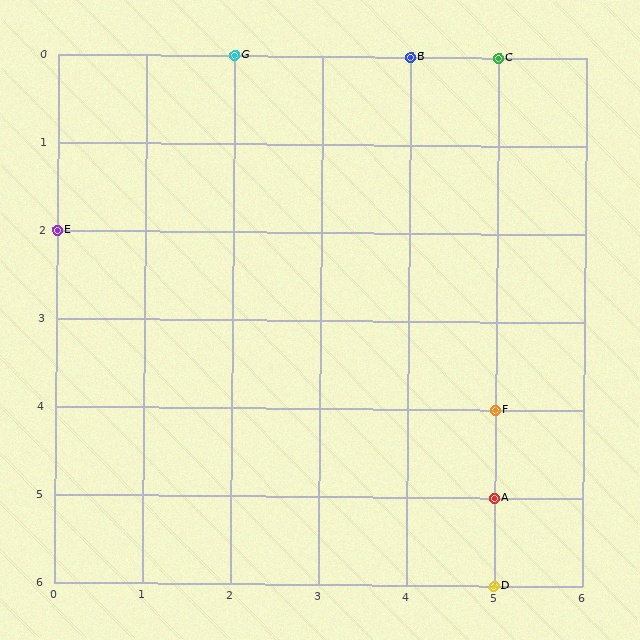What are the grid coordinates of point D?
Point D is at grid coordinates (5, 6).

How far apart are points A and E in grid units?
Points A and E are 5 columns and 3 rows apart (about 5.8 grid units diagonally).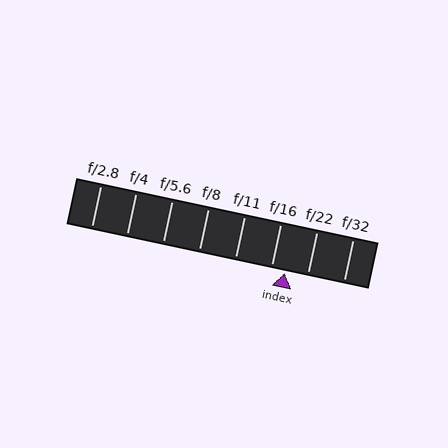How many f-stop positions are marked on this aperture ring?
There are 8 f-stop positions marked.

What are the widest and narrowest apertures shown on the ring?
The widest aperture shown is f/2.8 and the narrowest is f/32.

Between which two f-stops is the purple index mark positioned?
The index mark is between f/16 and f/22.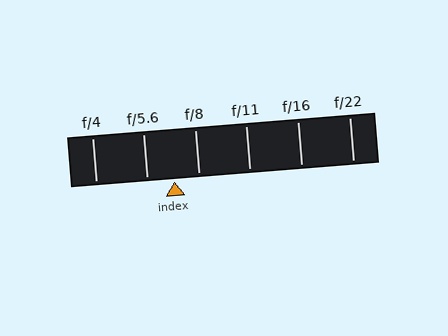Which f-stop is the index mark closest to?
The index mark is closest to f/8.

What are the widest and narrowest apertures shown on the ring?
The widest aperture shown is f/4 and the narrowest is f/22.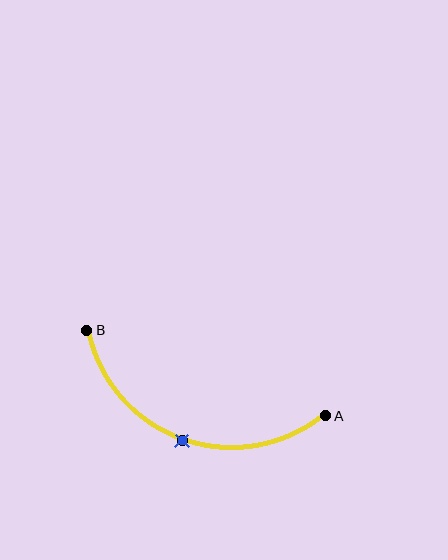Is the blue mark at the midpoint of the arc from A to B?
Yes. The blue mark lies on the arc at equal arc-length from both A and B — it is the arc midpoint.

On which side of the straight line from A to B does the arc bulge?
The arc bulges below the straight line connecting A and B.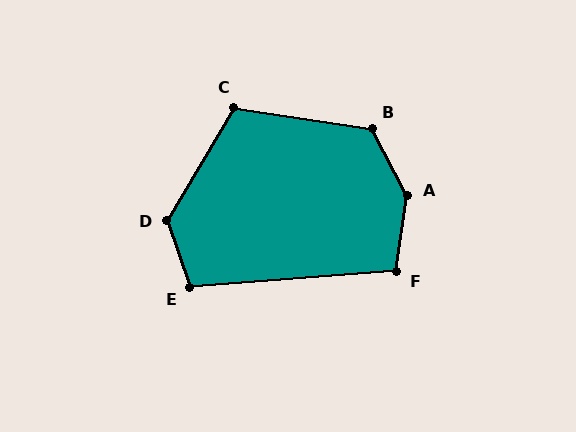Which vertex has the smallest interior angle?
F, at approximately 103 degrees.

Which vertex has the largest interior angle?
A, at approximately 143 degrees.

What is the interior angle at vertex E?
Approximately 105 degrees (obtuse).